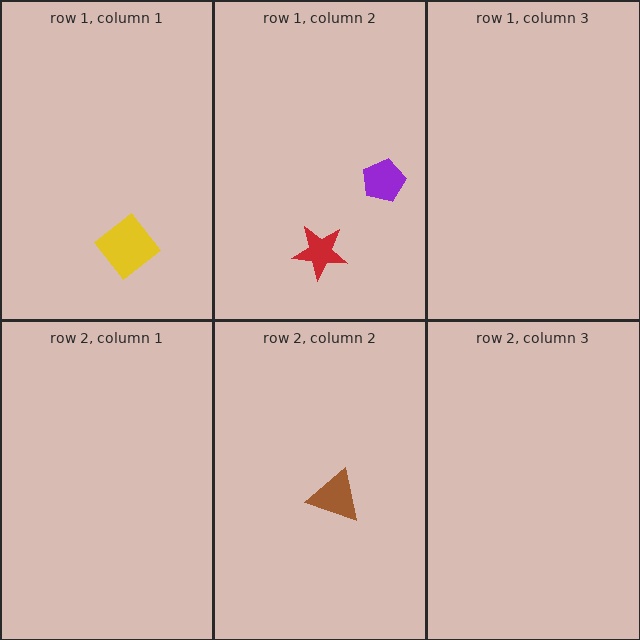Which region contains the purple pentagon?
The row 1, column 2 region.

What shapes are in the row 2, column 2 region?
The brown triangle.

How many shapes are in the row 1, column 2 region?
2.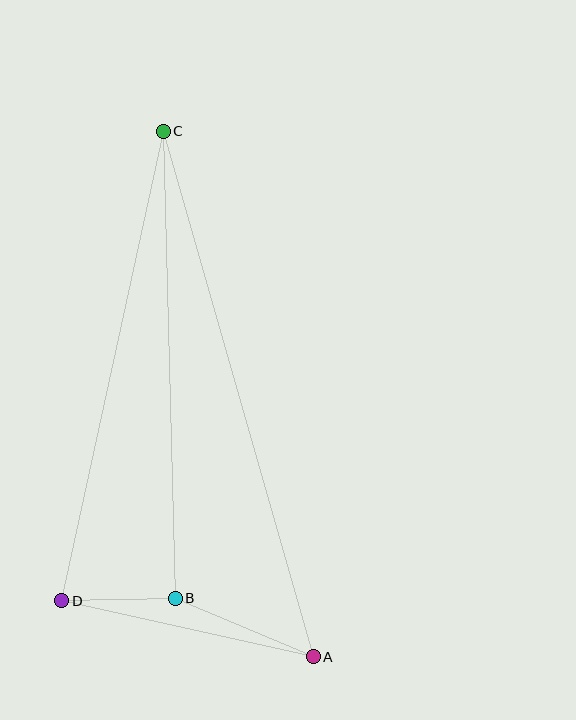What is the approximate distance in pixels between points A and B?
The distance between A and B is approximately 150 pixels.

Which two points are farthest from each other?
Points A and C are farthest from each other.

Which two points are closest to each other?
Points B and D are closest to each other.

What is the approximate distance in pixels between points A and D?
The distance between A and D is approximately 258 pixels.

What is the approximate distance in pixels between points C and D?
The distance between C and D is approximately 480 pixels.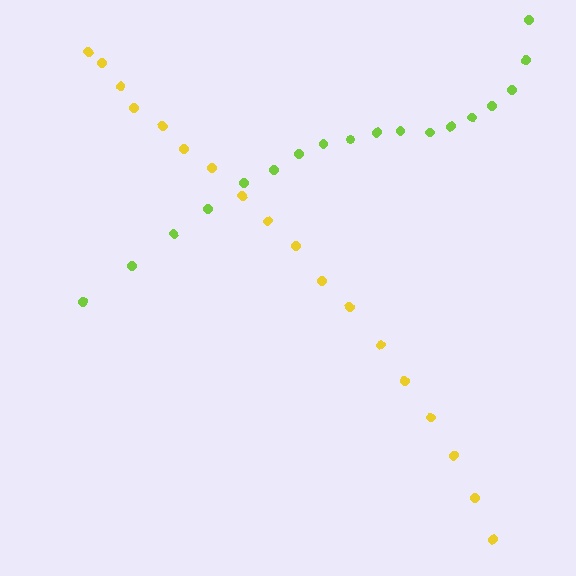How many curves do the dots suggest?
There are 2 distinct paths.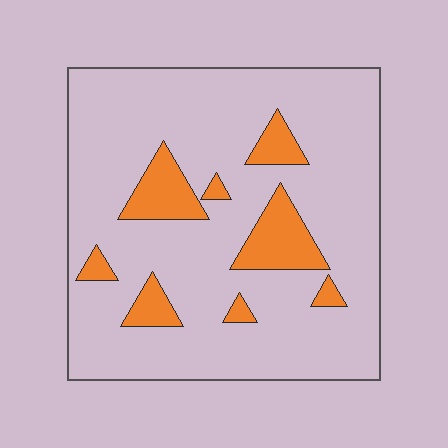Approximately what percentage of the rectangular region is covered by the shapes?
Approximately 15%.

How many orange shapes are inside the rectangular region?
8.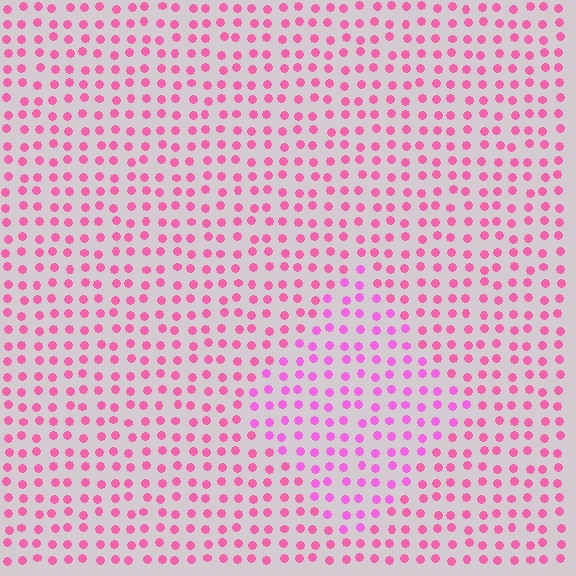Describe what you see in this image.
The image is filled with small pink elements in a uniform arrangement. A diamond-shaped region is visible where the elements are tinted to a slightly different hue, forming a subtle color boundary.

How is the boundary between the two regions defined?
The boundary is defined purely by a slight shift in hue (about 23 degrees). Spacing, size, and orientation are identical on both sides.